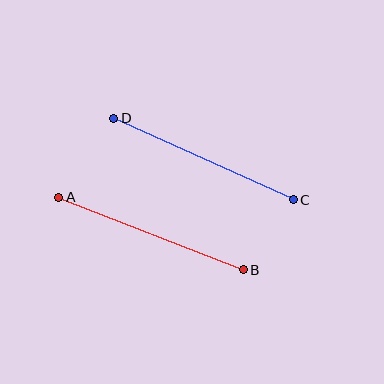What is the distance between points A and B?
The distance is approximately 198 pixels.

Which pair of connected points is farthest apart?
Points A and B are farthest apart.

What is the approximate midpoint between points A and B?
The midpoint is at approximately (151, 234) pixels.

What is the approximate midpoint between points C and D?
The midpoint is at approximately (204, 159) pixels.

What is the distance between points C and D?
The distance is approximately 197 pixels.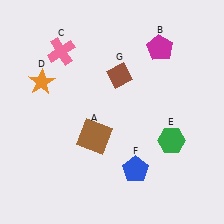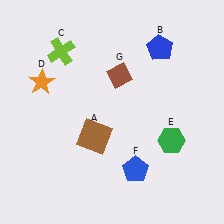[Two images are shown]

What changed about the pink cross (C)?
In Image 1, C is pink. In Image 2, it changed to lime.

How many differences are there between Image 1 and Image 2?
There are 2 differences between the two images.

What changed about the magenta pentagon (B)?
In Image 1, B is magenta. In Image 2, it changed to blue.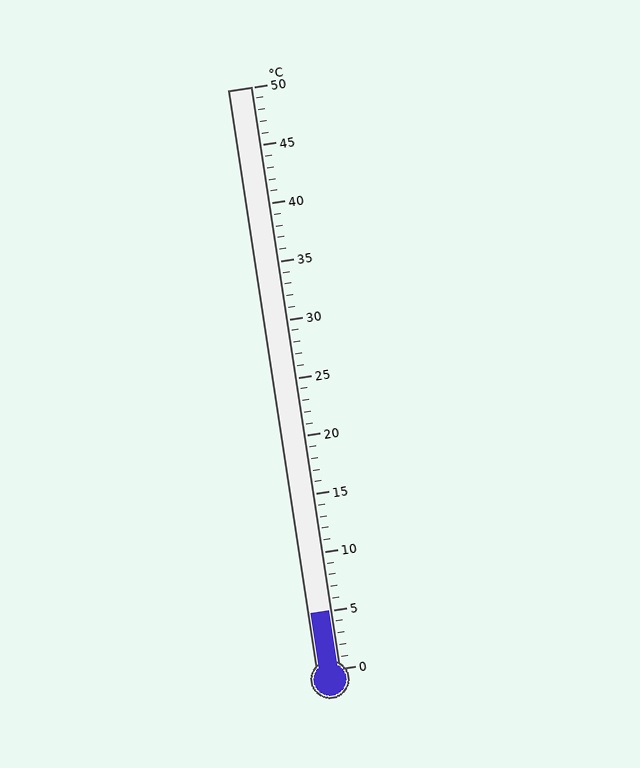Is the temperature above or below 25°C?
The temperature is below 25°C.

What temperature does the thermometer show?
The thermometer shows approximately 5°C.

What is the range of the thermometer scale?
The thermometer scale ranges from 0°C to 50°C.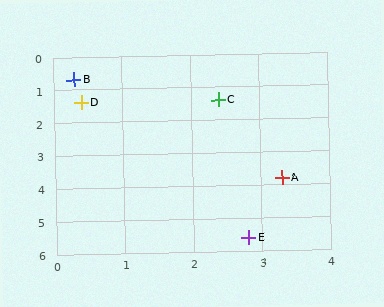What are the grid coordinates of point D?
Point D is at approximately (0.4, 1.4).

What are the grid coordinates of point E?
Point E is at approximately (2.8, 5.6).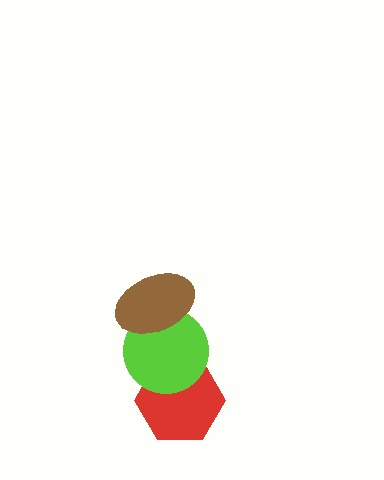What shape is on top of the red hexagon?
The lime circle is on top of the red hexagon.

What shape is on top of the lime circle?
The brown ellipse is on top of the lime circle.